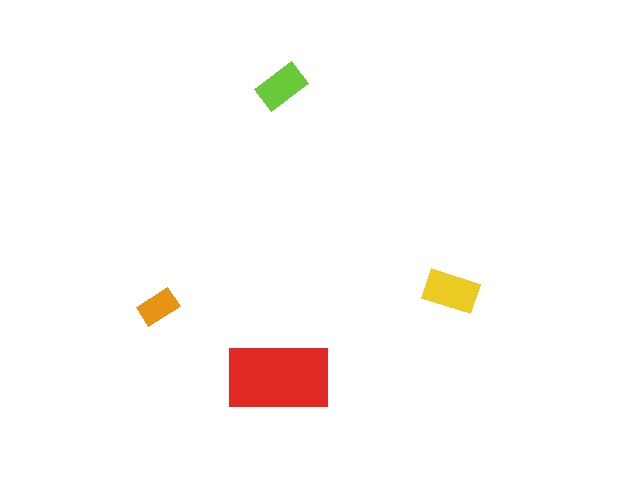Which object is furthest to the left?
The orange rectangle is leftmost.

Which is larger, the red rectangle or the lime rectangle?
The red one.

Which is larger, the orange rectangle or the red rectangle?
The red one.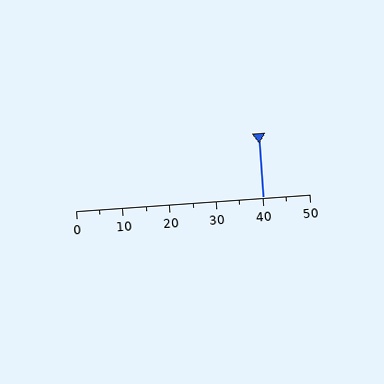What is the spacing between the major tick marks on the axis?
The major ticks are spaced 10 apart.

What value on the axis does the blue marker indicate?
The marker indicates approximately 40.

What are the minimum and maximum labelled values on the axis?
The axis runs from 0 to 50.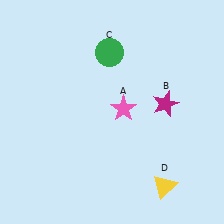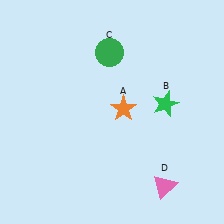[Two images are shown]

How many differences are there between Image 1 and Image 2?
There are 3 differences between the two images.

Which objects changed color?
A changed from pink to orange. B changed from magenta to green. D changed from yellow to pink.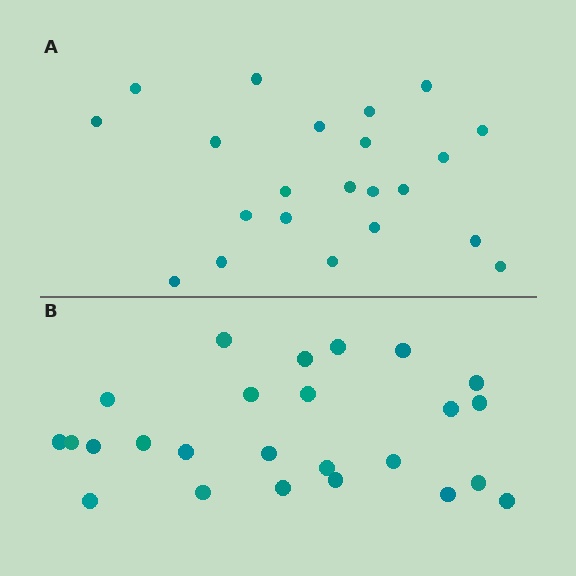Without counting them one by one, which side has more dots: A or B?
Region B (the bottom region) has more dots.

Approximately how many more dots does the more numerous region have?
Region B has just a few more — roughly 2 or 3 more dots than region A.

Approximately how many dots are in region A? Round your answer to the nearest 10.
About 20 dots. (The exact count is 22, which rounds to 20.)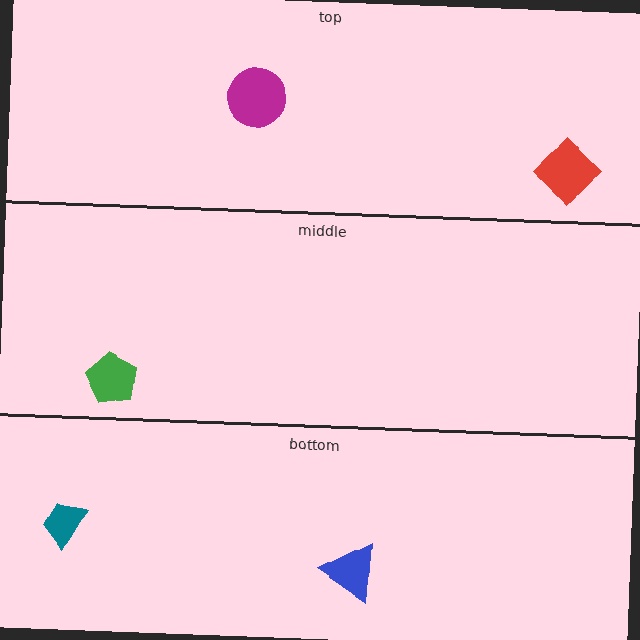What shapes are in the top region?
The magenta circle, the red diamond.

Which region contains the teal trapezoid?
The bottom region.